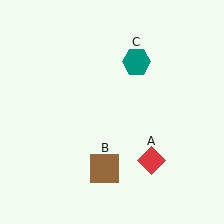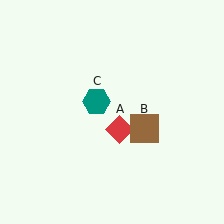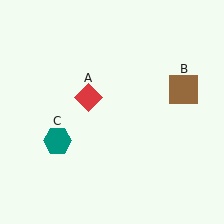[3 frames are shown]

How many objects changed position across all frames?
3 objects changed position: red diamond (object A), brown square (object B), teal hexagon (object C).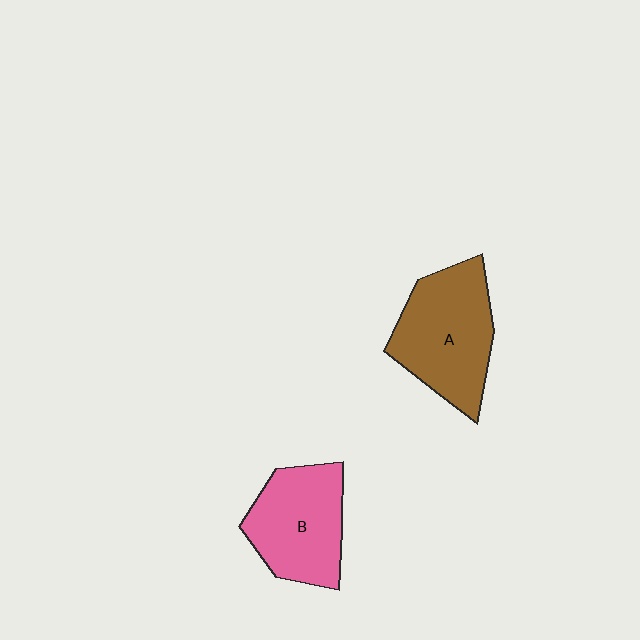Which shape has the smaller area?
Shape B (pink).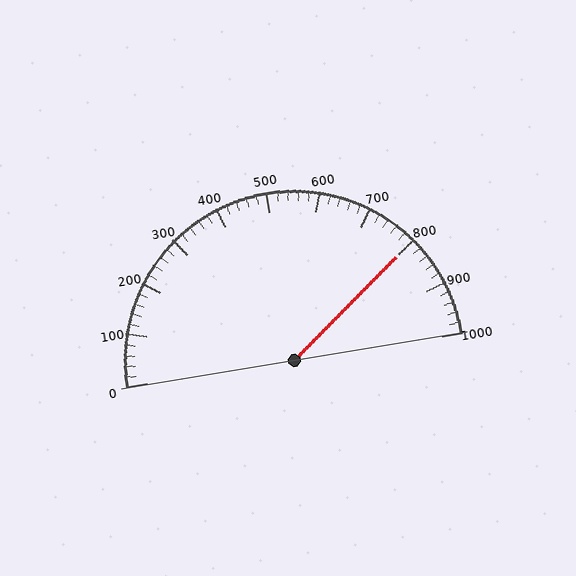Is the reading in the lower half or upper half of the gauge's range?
The reading is in the upper half of the range (0 to 1000).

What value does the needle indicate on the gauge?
The needle indicates approximately 800.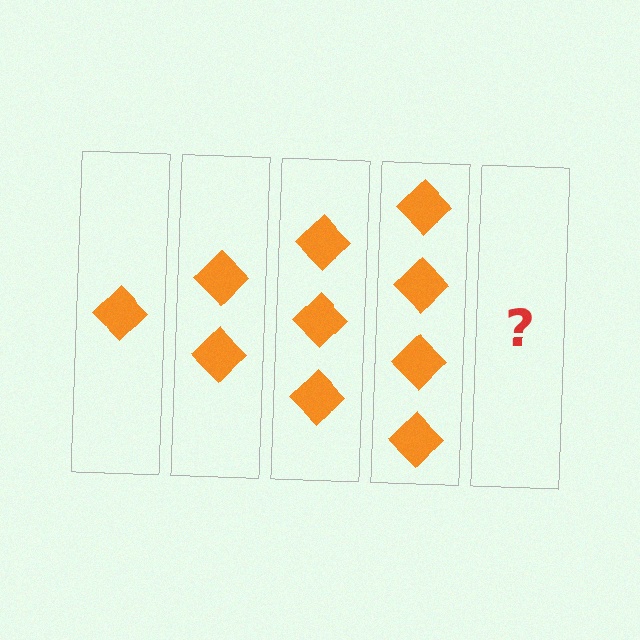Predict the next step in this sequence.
The next step is 5 diamonds.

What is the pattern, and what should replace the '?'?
The pattern is that each step adds one more diamond. The '?' should be 5 diamonds.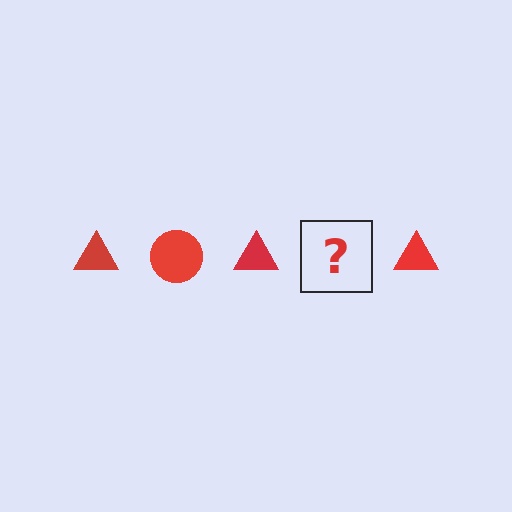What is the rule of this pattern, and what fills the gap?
The rule is that the pattern cycles through triangle, circle shapes in red. The gap should be filled with a red circle.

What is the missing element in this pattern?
The missing element is a red circle.